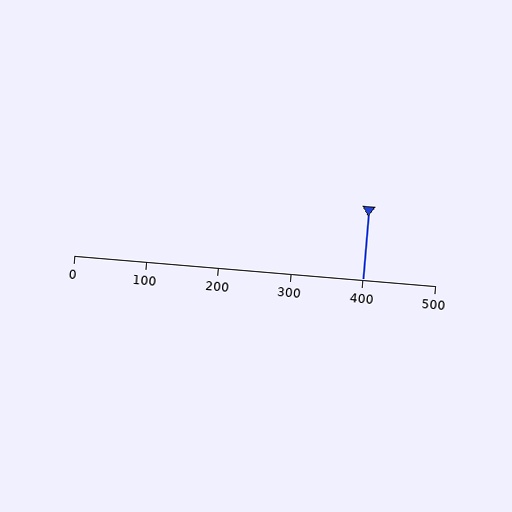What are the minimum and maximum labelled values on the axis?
The axis runs from 0 to 500.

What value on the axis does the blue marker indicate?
The marker indicates approximately 400.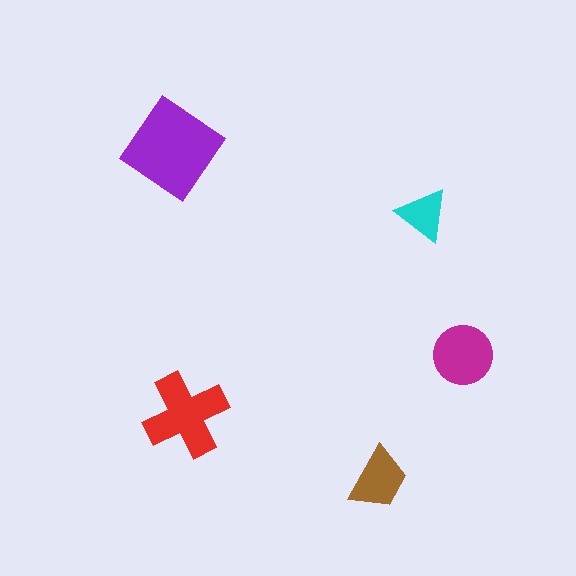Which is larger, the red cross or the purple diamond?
The purple diamond.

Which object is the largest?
The purple diamond.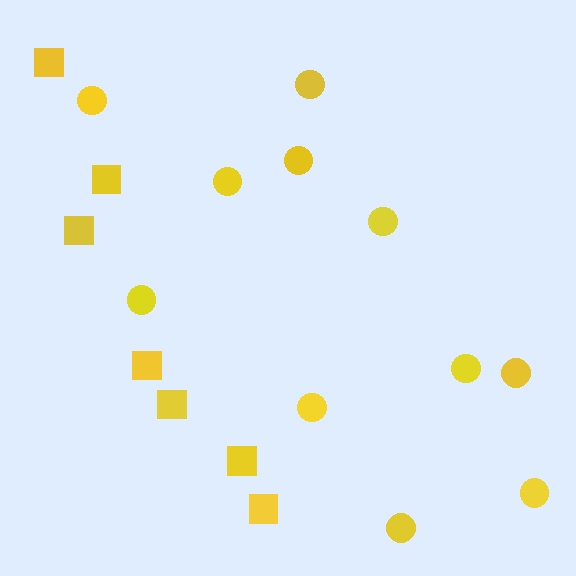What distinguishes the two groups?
There are 2 groups: one group of squares (7) and one group of circles (11).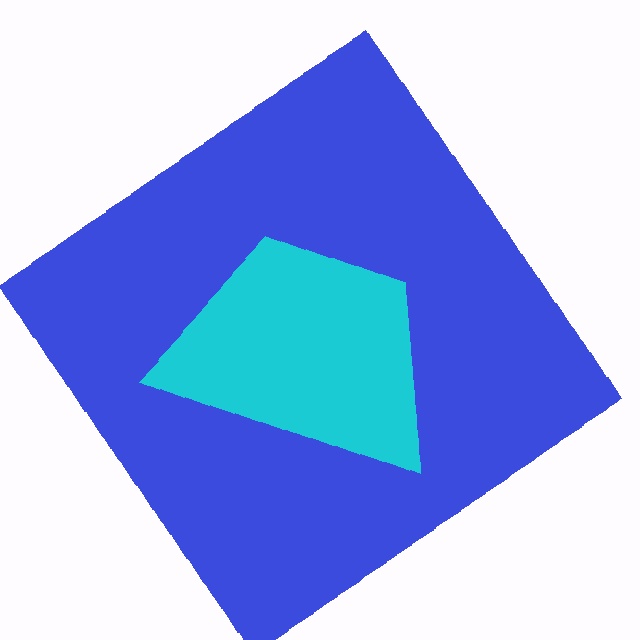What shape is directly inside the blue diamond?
The cyan trapezoid.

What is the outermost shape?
The blue diamond.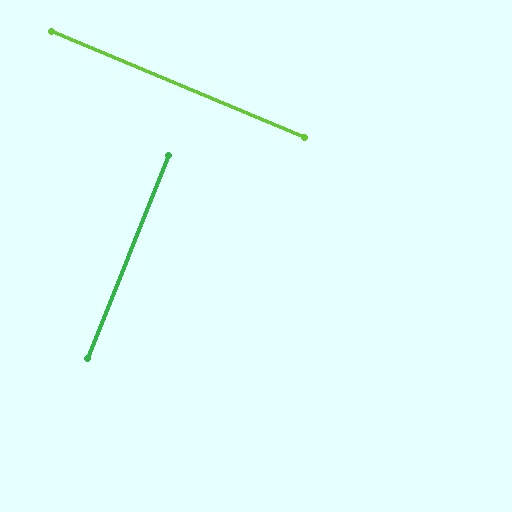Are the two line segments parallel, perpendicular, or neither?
Perpendicular — they meet at approximately 89°.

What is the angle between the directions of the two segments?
Approximately 89 degrees.